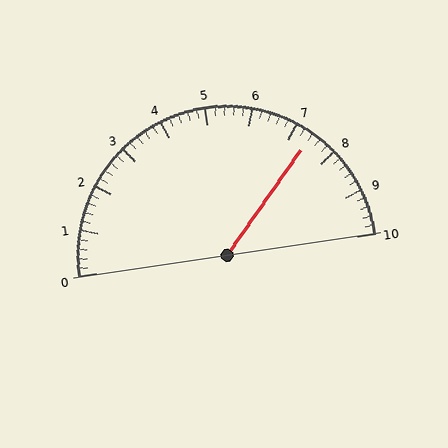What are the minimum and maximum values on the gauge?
The gauge ranges from 0 to 10.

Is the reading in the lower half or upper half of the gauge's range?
The reading is in the upper half of the range (0 to 10).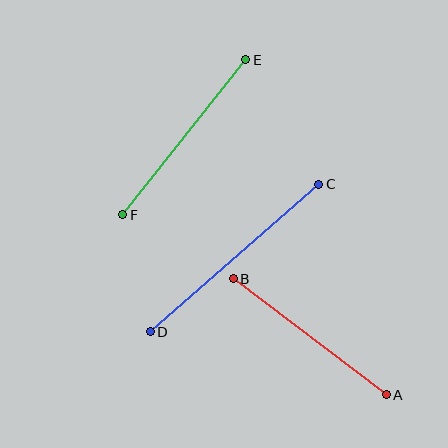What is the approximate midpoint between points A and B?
The midpoint is at approximately (310, 337) pixels.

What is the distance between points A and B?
The distance is approximately 192 pixels.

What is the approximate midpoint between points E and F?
The midpoint is at approximately (184, 137) pixels.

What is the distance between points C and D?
The distance is approximately 223 pixels.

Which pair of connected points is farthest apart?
Points C and D are farthest apart.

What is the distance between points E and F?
The distance is approximately 198 pixels.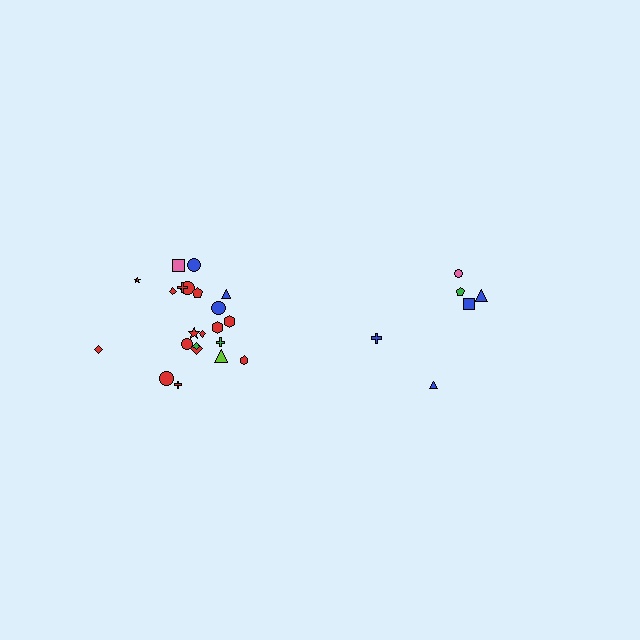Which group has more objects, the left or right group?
The left group.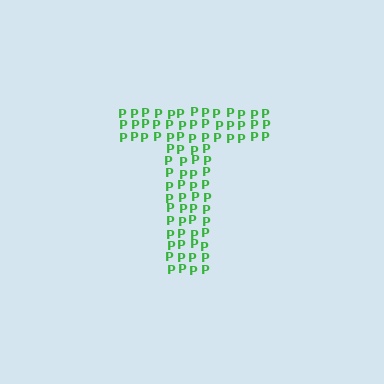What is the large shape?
The large shape is the letter T.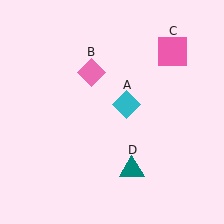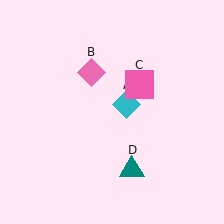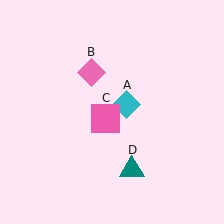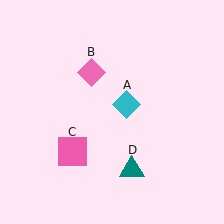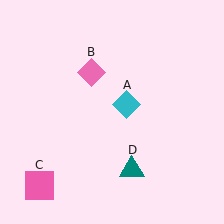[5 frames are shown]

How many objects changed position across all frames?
1 object changed position: pink square (object C).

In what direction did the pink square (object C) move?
The pink square (object C) moved down and to the left.